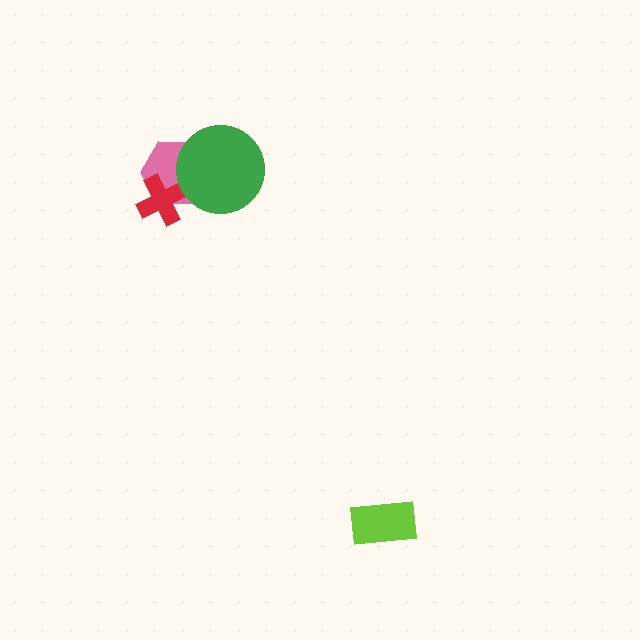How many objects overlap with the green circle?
1 object overlaps with the green circle.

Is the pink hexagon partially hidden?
Yes, it is partially covered by another shape.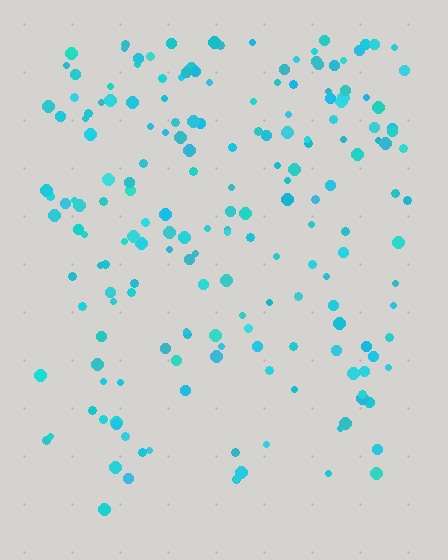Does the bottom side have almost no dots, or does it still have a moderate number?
Still a moderate number, just noticeably fewer than the top.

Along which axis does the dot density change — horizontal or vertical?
Vertical.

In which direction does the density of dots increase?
From bottom to top, with the top side densest.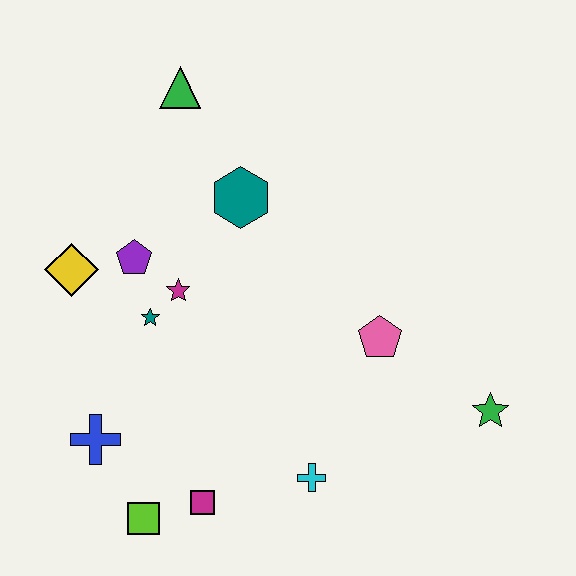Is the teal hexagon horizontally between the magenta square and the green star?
Yes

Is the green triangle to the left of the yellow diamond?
No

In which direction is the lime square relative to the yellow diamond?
The lime square is below the yellow diamond.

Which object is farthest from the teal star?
The green star is farthest from the teal star.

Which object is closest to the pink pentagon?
The green star is closest to the pink pentagon.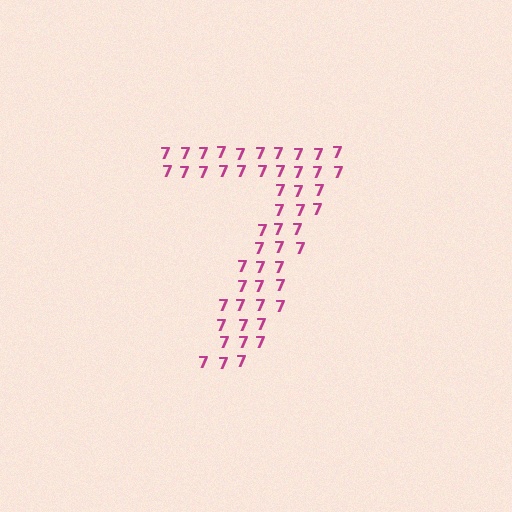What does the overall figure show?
The overall figure shows the digit 7.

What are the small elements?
The small elements are digit 7's.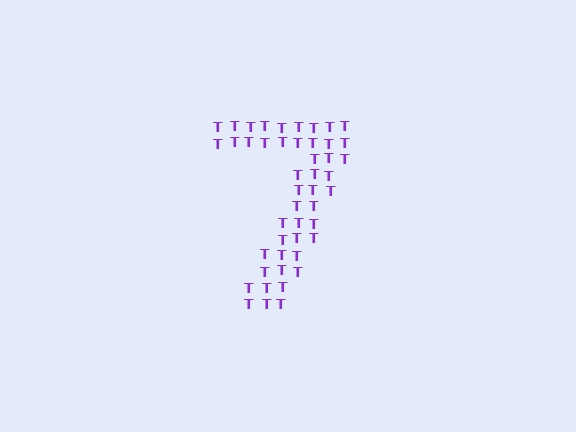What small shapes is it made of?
It is made of small letter T's.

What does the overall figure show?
The overall figure shows the digit 7.